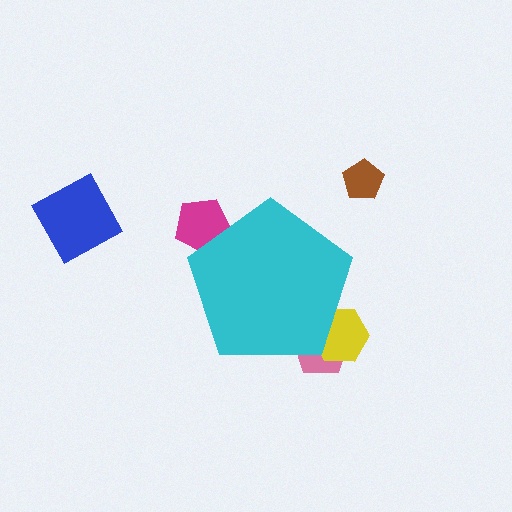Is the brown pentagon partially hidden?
No, the brown pentagon is fully visible.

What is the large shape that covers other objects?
A cyan pentagon.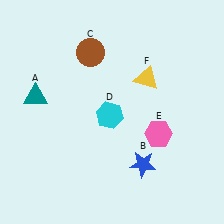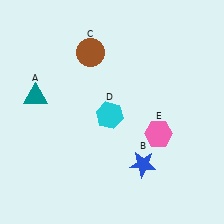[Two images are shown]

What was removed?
The yellow triangle (F) was removed in Image 2.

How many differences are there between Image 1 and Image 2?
There is 1 difference between the two images.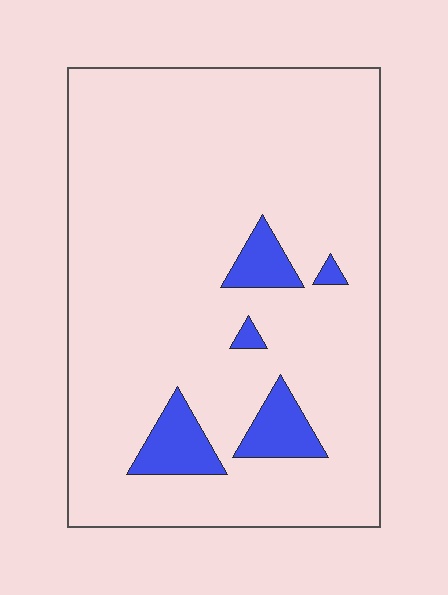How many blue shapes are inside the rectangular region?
5.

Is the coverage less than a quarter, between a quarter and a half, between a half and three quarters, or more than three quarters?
Less than a quarter.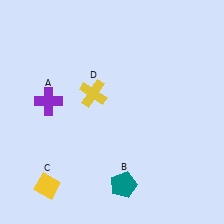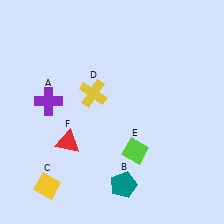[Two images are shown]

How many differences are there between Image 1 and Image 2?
There are 2 differences between the two images.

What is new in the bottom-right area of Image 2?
A lime diamond (E) was added in the bottom-right area of Image 2.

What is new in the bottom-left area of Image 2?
A red triangle (F) was added in the bottom-left area of Image 2.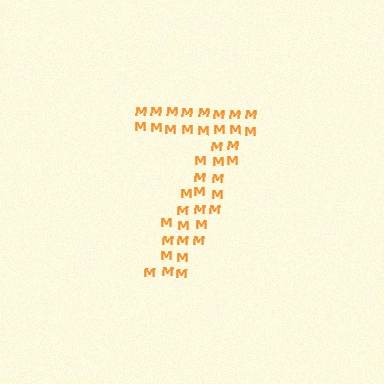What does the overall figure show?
The overall figure shows the digit 7.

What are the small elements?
The small elements are letter M's.